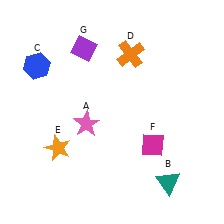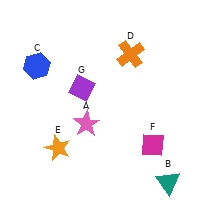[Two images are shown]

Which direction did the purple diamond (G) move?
The purple diamond (G) moved down.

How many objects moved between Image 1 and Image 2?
1 object moved between the two images.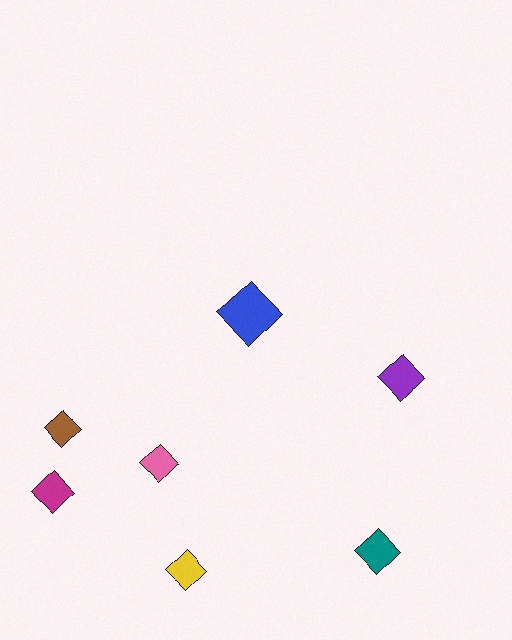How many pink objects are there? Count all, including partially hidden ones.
There is 1 pink object.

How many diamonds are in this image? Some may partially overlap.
There are 7 diamonds.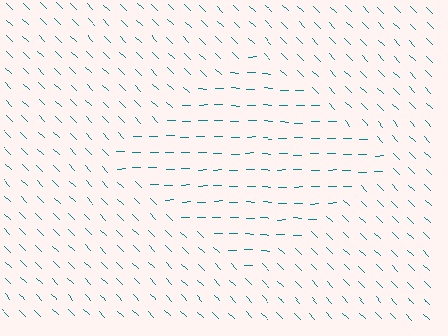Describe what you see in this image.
The image is filled with small teal line segments. A diamond region in the image has lines oriented differently from the surrounding lines, creating a visible texture boundary.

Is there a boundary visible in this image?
Yes, there is a texture boundary formed by a change in line orientation.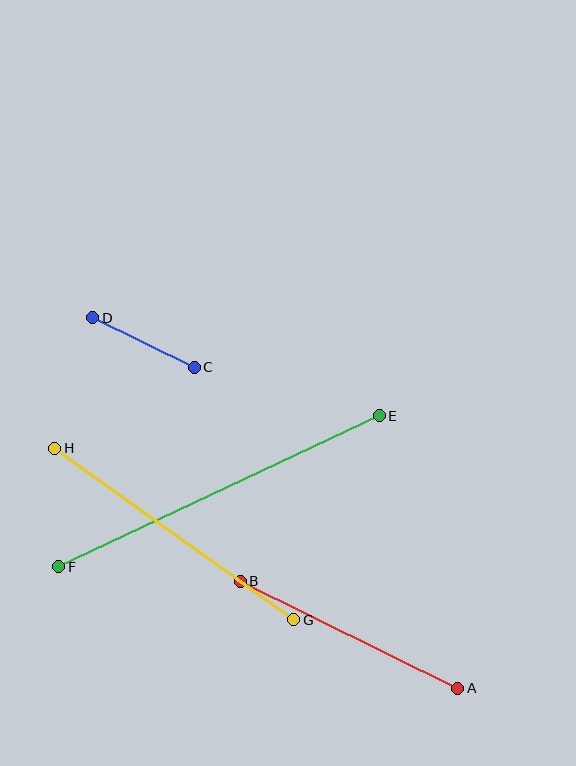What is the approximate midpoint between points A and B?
The midpoint is at approximately (349, 635) pixels.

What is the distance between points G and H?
The distance is approximately 294 pixels.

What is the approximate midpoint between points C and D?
The midpoint is at approximately (143, 342) pixels.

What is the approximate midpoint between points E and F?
The midpoint is at approximately (219, 491) pixels.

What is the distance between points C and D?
The distance is approximately 113 pixels.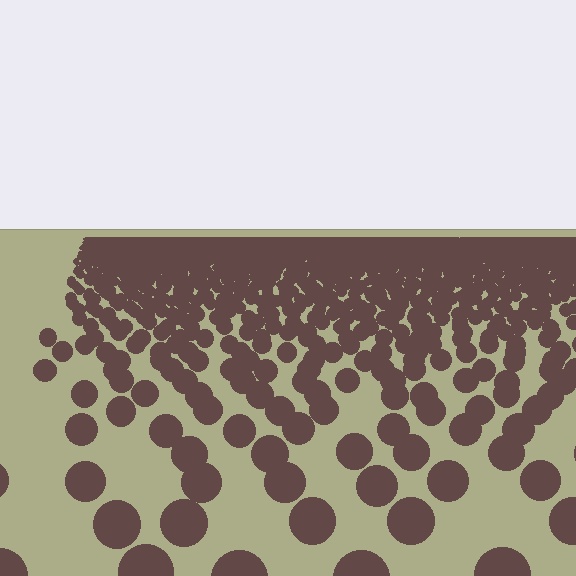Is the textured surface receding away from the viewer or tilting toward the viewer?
The surface is receding away from the viewer. Texture elements get smaller and denser toward the top.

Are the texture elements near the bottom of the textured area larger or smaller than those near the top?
Larger. Near the bottom, elements are closer to the viewer and appear at a bigger on-screen size.